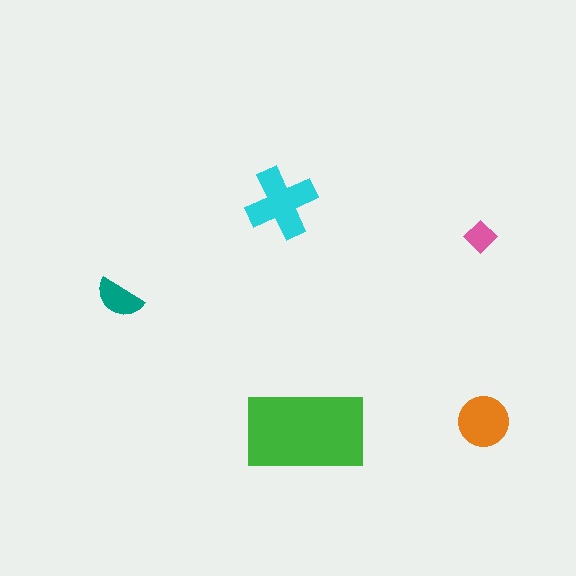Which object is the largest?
The green rectangle.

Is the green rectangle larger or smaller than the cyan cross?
Larger.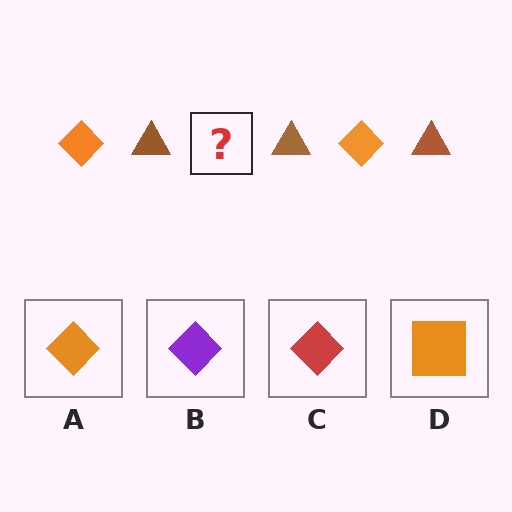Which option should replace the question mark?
Option A.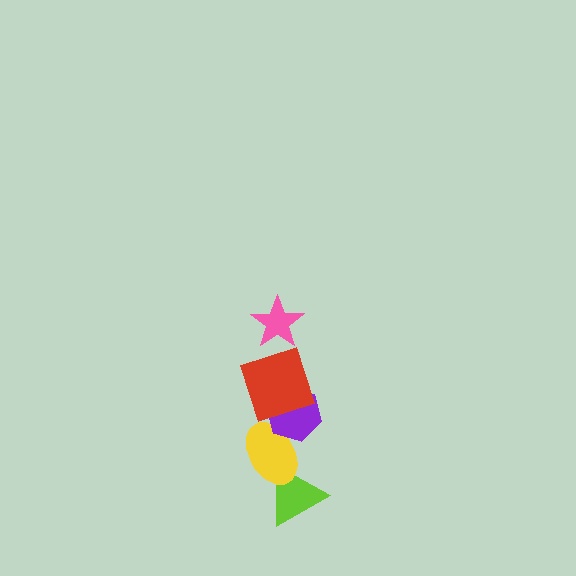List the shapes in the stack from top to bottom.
From top to bottom: the pink star, the red square, the purple hexagon, the yellow ellipse, the lime triangle.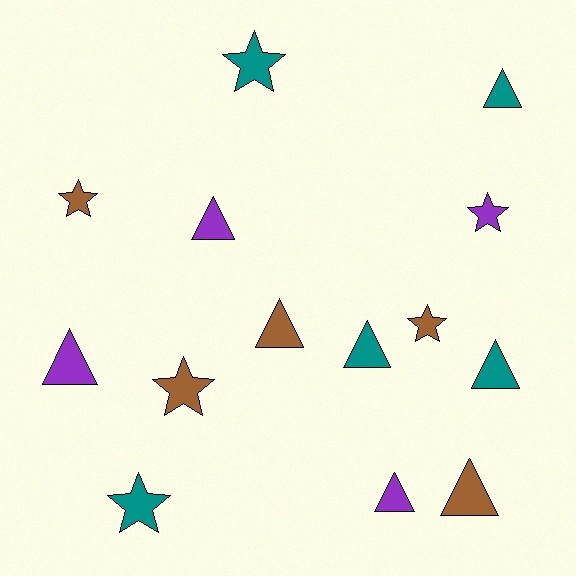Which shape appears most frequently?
Triangle, with 8 objects.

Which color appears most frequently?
Teal, with 5 objects.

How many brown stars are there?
There are 3 brown stars.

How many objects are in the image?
There are 14 objects.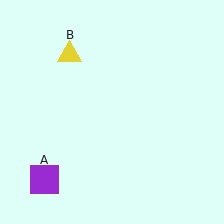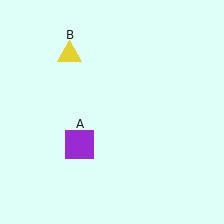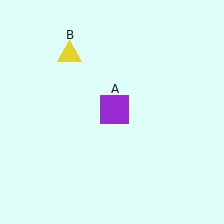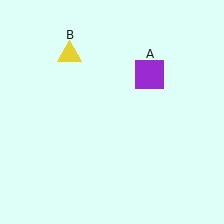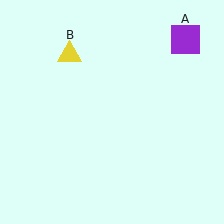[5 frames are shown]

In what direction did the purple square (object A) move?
The purple square (object A) moved up and to the right.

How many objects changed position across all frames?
1 object changed position: purple square (object A).